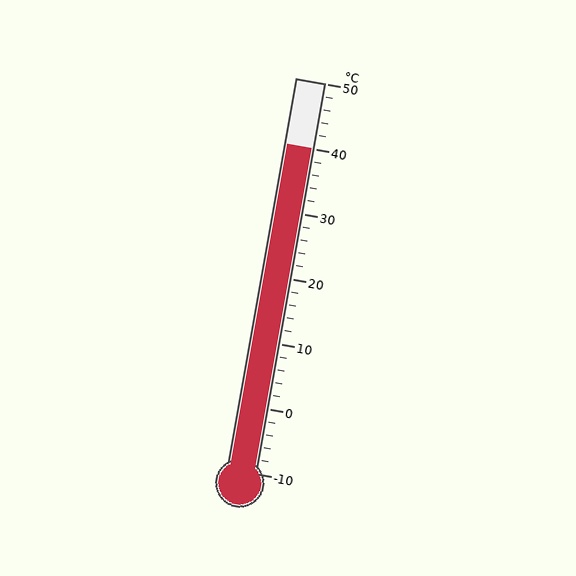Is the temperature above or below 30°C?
The temperature is above 30°C.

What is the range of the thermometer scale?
The thermometer scale ranges from -10°C to 50°C.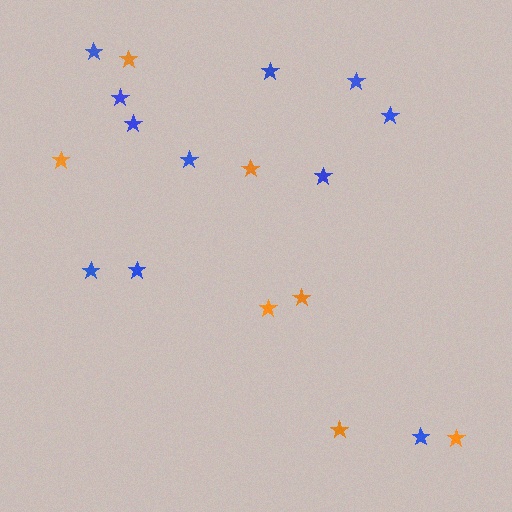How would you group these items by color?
There are 2 groups: one group of blue stars (11) and one group of orange stars (7).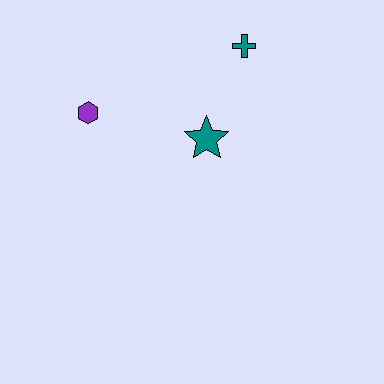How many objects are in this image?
There are 3 objects.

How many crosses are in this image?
There is 1 cross.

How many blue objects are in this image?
There are no blue objects.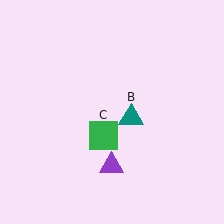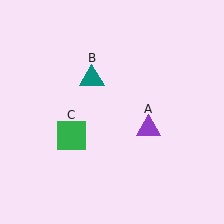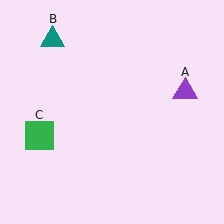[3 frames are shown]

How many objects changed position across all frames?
3 objects changed position: purple triangle (object A), teal triangle (object B), green square (object C).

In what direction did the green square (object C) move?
The green square (object C) moved left.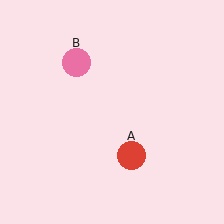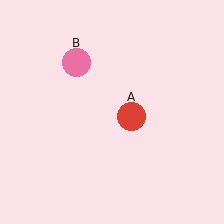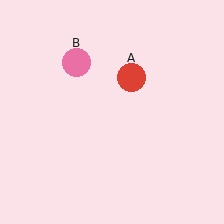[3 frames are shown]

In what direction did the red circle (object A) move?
The red circle (object A) moved up.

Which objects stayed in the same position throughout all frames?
Pink circle (object B) remained stationary.